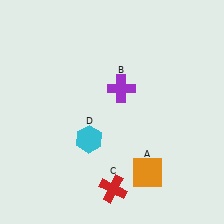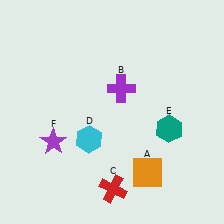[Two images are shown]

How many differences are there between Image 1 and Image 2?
There are 2 differences between the two images.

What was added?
A teal hexagon (E), a purple star (F) were added in Image 2.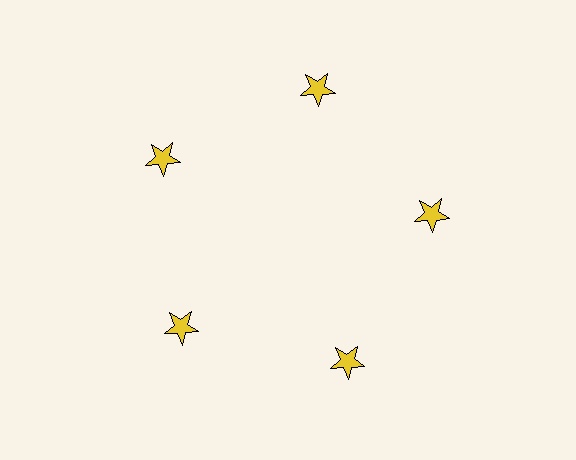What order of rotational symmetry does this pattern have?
This pattern has 5-fold rotational symmetry.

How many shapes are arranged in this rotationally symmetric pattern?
There are 5 shapes, arranged in 5 groups of 1.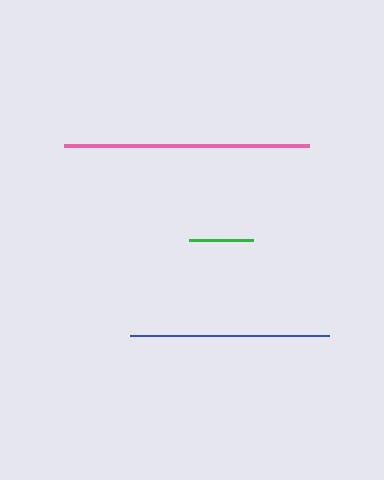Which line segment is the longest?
The pink line is the longest at approximately 244 pixels.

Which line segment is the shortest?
The green line is the shortest at approximately 64 pixels.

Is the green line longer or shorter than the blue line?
The blue line is longer than the green line.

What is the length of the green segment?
The green segment is approximately 64 pixels long.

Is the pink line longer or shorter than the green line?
The pink line is longer than the green line.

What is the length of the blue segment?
The blue segment is approximately 199 pixels long.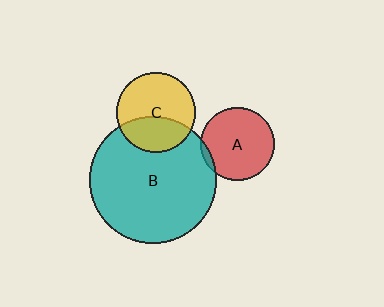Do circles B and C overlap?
Yes.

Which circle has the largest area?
Circle B (teal).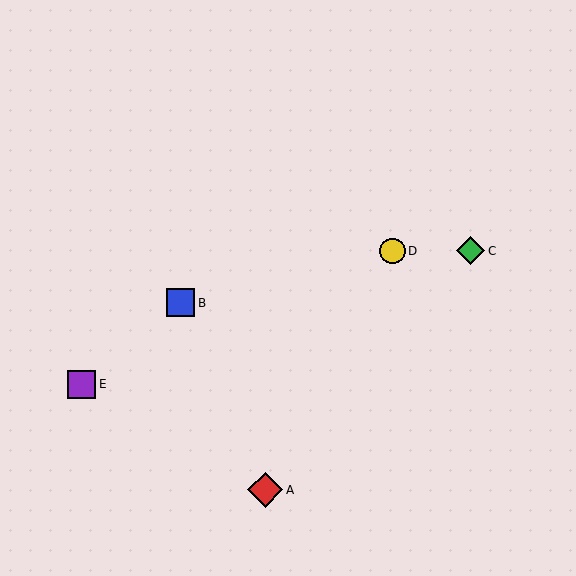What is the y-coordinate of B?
Object B is at y≈303.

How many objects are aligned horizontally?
2 objects (C, D) are aligned horizontally.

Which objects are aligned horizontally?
Objects C, D are aligned horizontally.